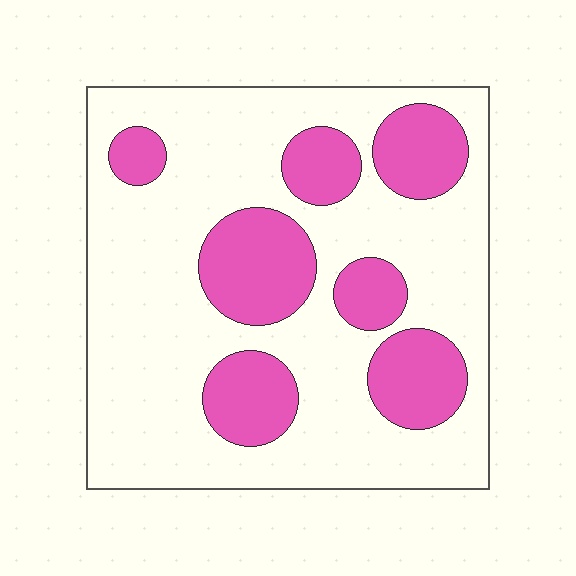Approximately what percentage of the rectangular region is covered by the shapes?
Approximately 30%.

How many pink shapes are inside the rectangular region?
7.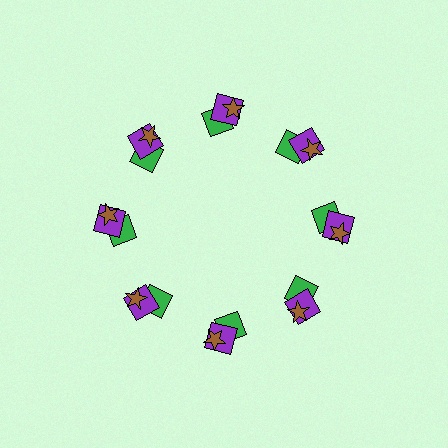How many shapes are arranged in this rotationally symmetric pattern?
There are 24 shapes, arranged in 8 groups of 3.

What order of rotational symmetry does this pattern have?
This pattern has 8-fold rotational symmetry.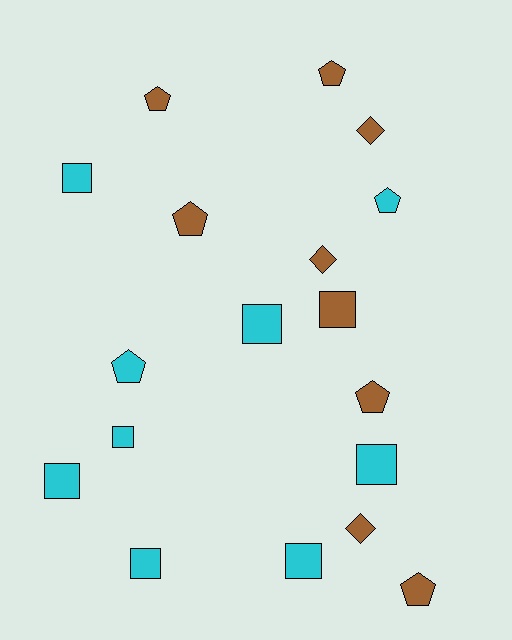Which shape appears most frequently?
Square, with 8 objects.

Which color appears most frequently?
Brown, with 9 objects.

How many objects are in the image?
There are 18 objects.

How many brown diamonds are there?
There are 3 brown diamonds.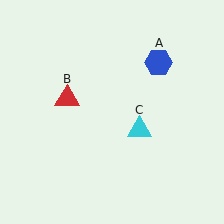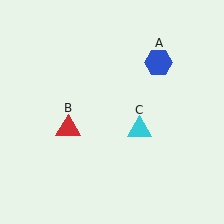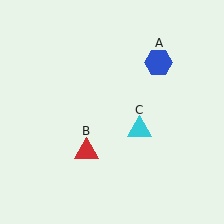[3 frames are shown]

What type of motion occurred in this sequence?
The red triangle (object B) rotated counterclockwise around the center of the scene.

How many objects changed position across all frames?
1 object changed position: red triangle (object B).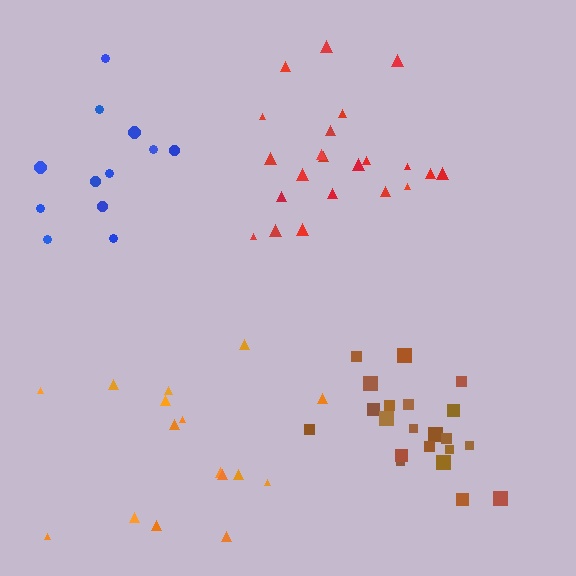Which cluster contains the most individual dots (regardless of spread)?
Red (22).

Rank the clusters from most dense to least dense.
brown, red, orange, blue.